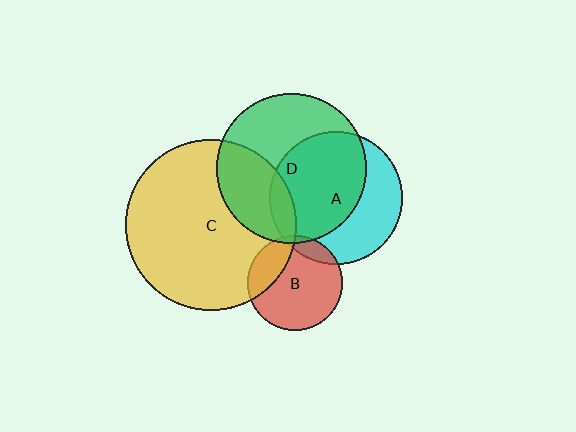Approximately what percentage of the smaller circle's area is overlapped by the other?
Approximately 25%.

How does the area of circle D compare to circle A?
Approximately 1.3 times.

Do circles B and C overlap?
Yes.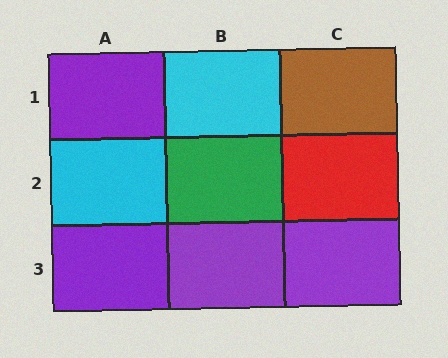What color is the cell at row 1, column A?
Purple.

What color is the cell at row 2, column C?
Red.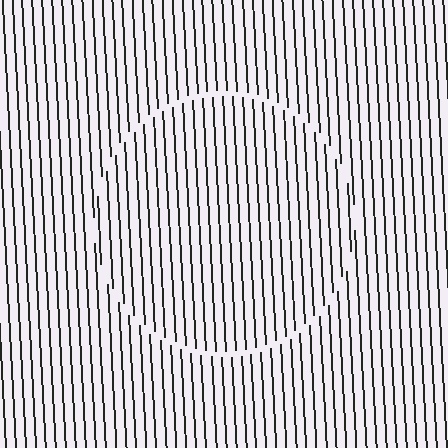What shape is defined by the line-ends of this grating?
An illusory circle. The interior of the shape contains the same grating, shifted by half a period — the contour is defined by the phase discontinuity where line-ends from the inner and outer gratings abut.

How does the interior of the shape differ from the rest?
The interior of the shape contains the same grating, shifted by half a period — the contour is defined by the phase discontinuity where line-ends from the inner and outer gratings abut.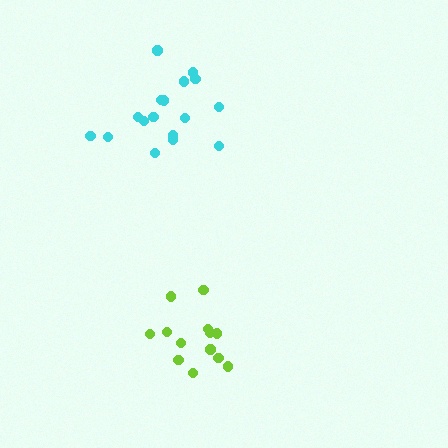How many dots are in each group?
Group 1: 17 dots, Group 2: 13 dots (30 total).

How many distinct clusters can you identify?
There are 2 distinct clusters.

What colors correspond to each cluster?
The clusters are colored: cyan, lime.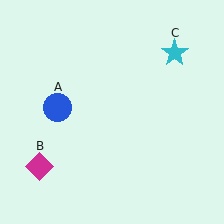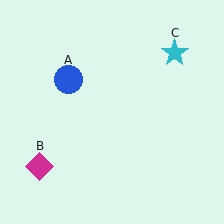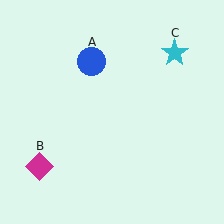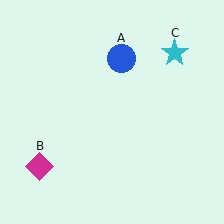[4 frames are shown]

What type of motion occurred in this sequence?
The blue circle (object A) rotated clockwise around the center of the scene.